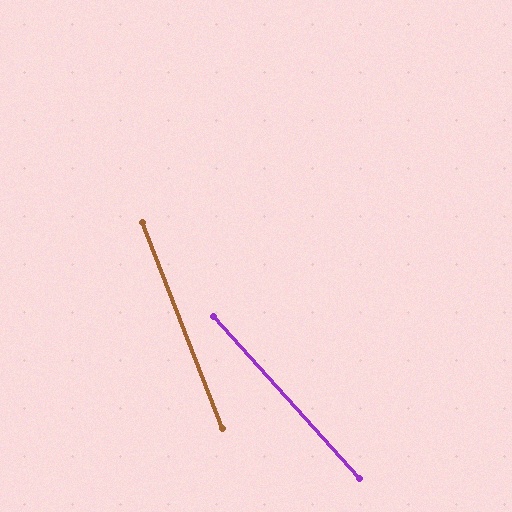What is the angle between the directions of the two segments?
Approximately 21 degrees.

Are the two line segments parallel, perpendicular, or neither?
Neither parallel nor perpendicular — they differ by about 21°.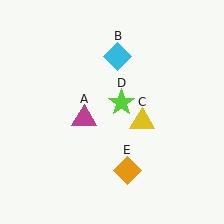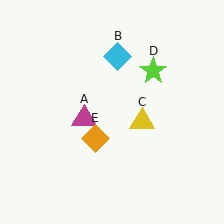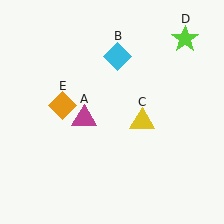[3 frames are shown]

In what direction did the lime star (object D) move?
The lime star (object D) moved up and to the right.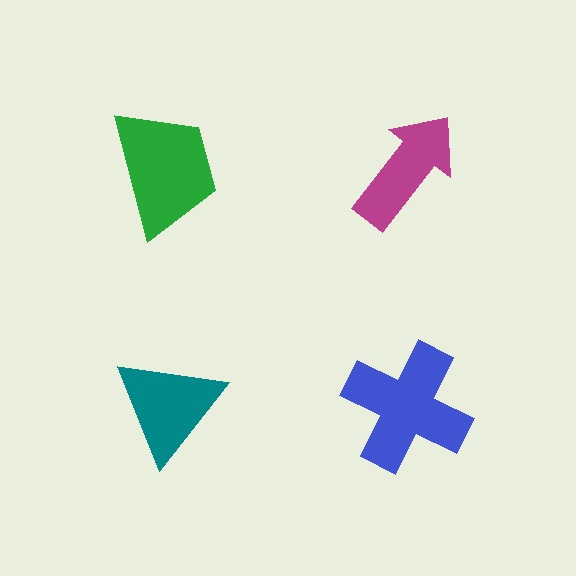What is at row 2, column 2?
A blue cross.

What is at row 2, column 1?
A teal triangle.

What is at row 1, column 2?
A magenta arrow.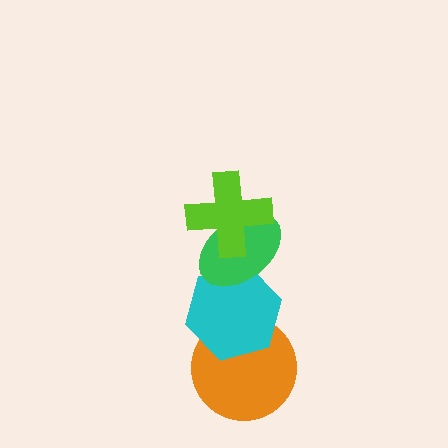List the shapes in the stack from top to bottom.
From top to bottom: the lime cross, the green ellipse, the cyan hexagon, the orange circle.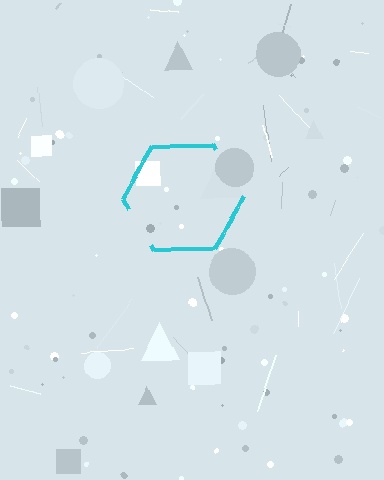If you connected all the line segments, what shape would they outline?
They would outline a hexagon.